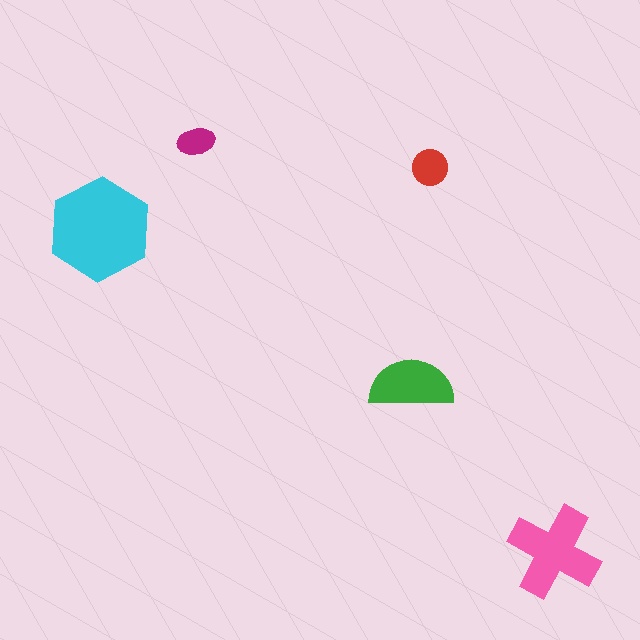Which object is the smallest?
The magenta ellipse.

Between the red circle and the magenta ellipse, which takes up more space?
The red circle.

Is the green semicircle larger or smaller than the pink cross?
Smaller.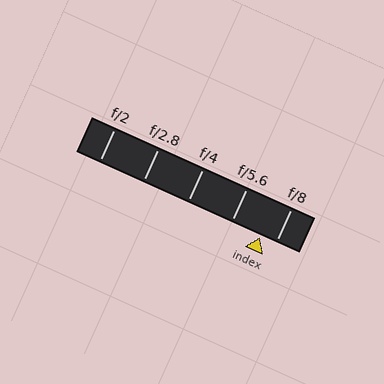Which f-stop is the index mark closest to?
The index mark is closest to f/8.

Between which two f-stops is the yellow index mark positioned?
The index mark is between f/5.6 and f/8.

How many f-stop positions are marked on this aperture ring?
There are 5 f-stop positions marked.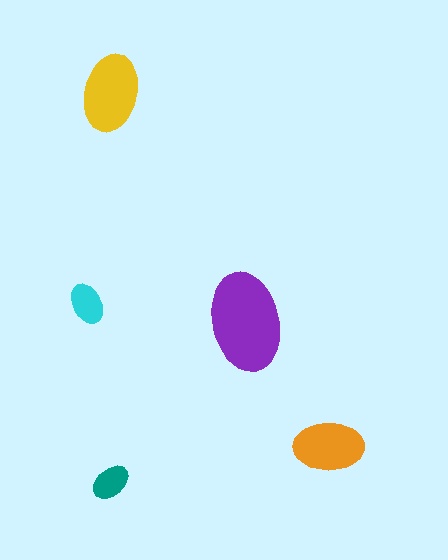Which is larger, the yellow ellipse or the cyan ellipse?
The yellow one.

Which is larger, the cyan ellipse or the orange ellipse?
The orange one.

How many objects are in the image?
There are 5 objects in the image.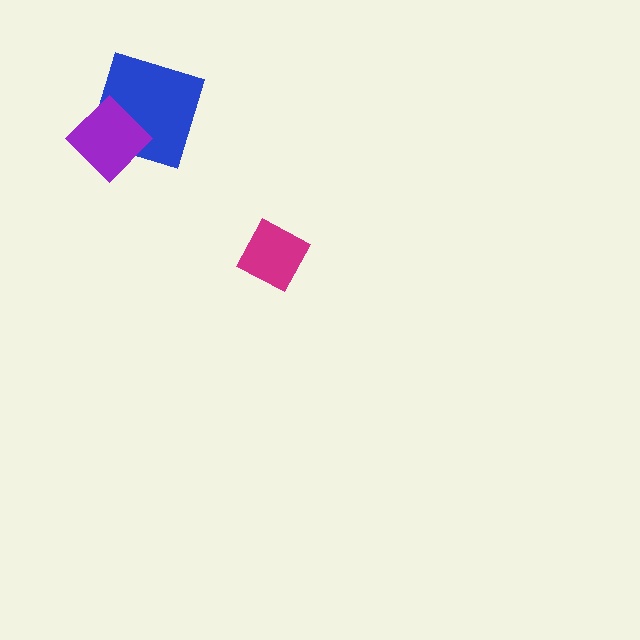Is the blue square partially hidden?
Yes, it is partially covered by another shape.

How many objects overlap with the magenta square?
0 objects overlap with the magenta square.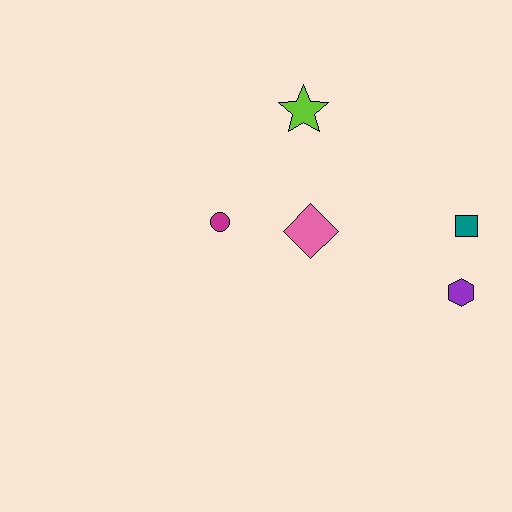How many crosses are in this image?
There are no crosses.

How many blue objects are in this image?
There are no blue objects.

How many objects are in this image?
There are 5 objects.